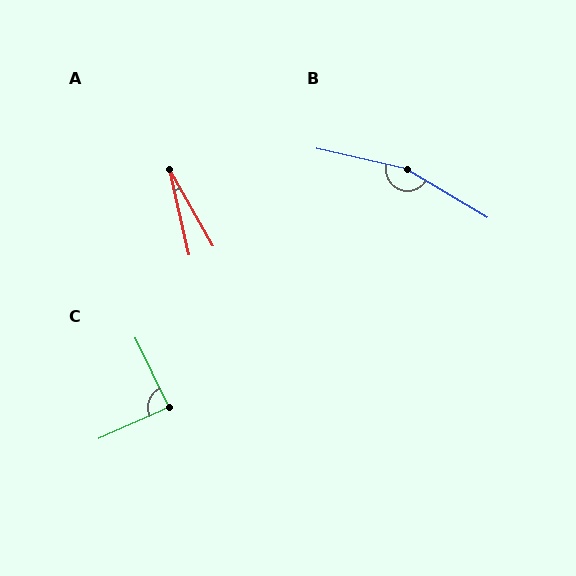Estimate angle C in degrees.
Approximately 89 degrees.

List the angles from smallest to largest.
A (17°), C (89°), B (162°).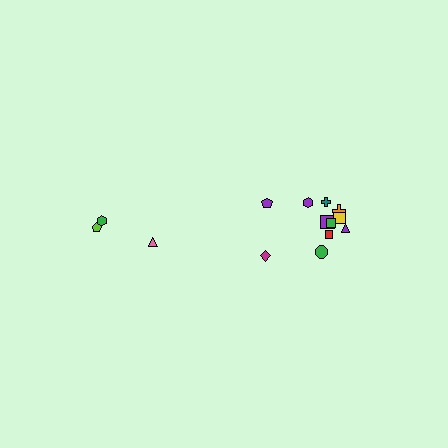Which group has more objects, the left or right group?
The right group.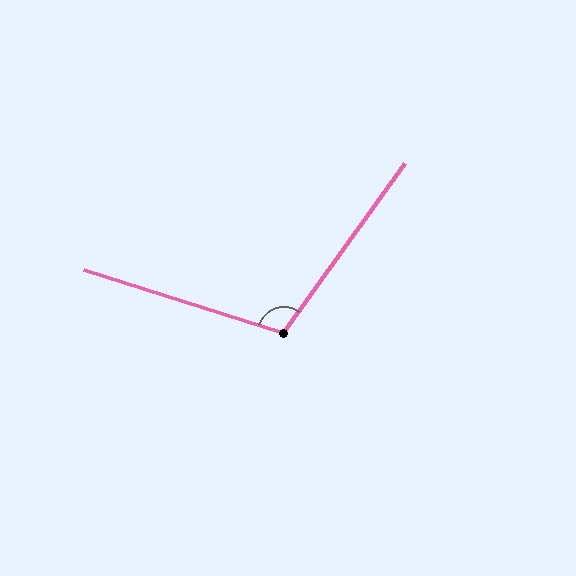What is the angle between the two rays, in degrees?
Approximately 108 degrees.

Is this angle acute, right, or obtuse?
It is obtuse.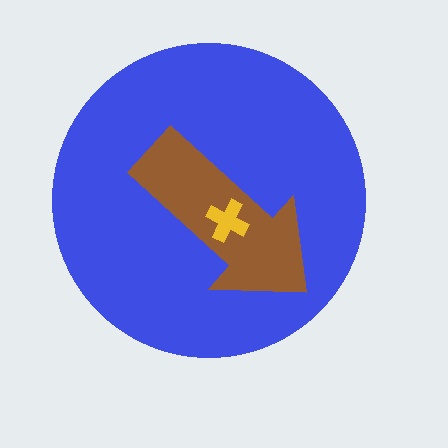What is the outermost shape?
The blue circle.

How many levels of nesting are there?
3.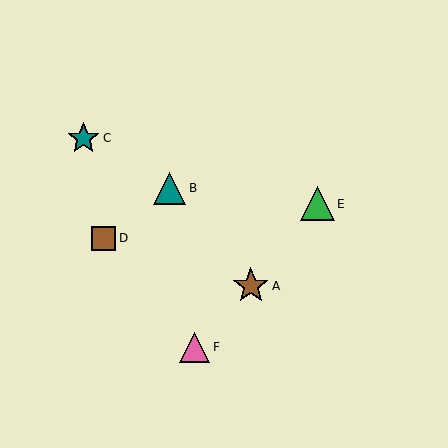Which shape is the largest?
The brown star (labeled A) is the largest.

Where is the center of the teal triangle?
The center of the teal triangle is at (169, 188).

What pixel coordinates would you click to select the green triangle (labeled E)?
Click at (318, 204) to select the green triangle E.